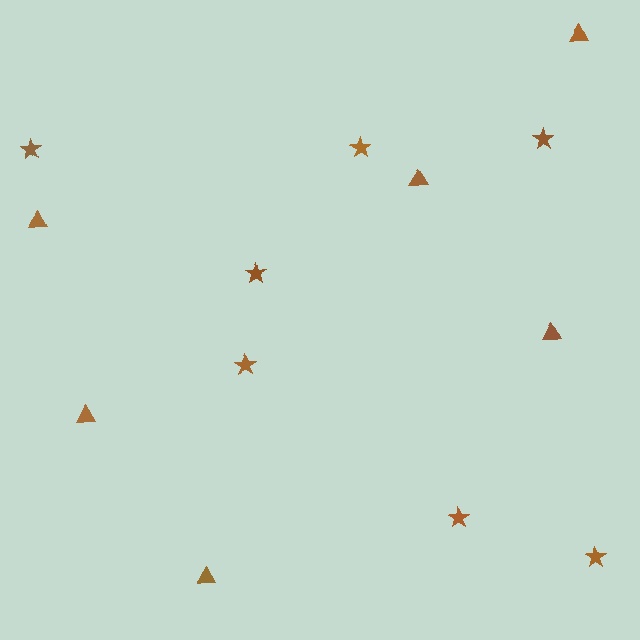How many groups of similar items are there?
There are 2 groups: one group of stars (7) and one group of triangles (6).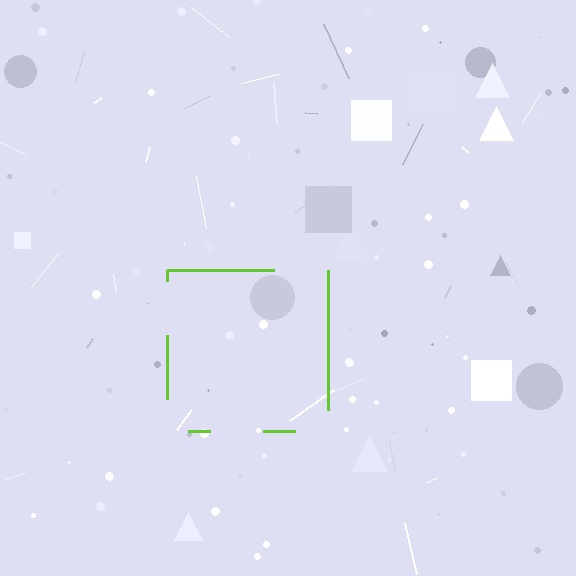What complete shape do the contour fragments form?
The contour fragments form a square.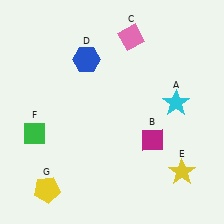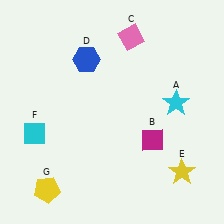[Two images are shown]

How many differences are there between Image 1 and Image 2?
There is 1 difference between the two images.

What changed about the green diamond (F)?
In Image 1, F is green. In Image 2, it changed to cyan.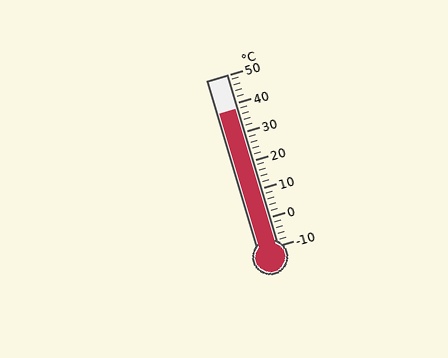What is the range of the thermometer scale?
The thermometer scale ranges from -10°C to 50°C.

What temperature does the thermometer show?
The thermometer shows approximately 38°C.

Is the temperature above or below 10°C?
The temperature is above 10°C.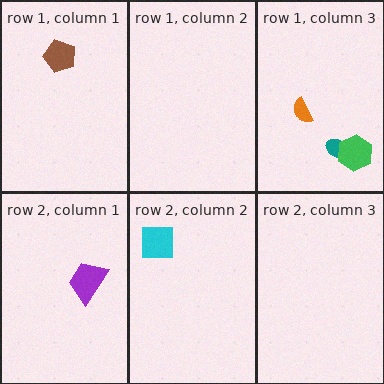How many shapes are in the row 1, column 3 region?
3.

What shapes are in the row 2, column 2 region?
The cyan square.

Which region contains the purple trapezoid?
The row 2, column 1 region.